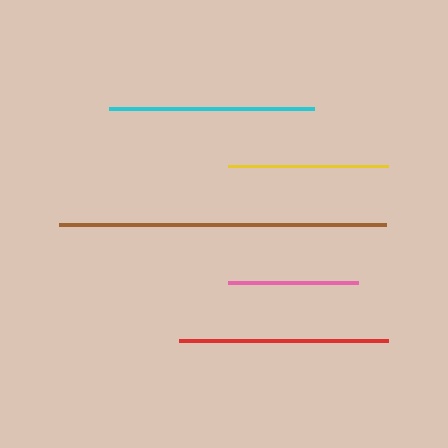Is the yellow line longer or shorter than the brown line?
The brown line is longer than the yellow line.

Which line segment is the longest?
The brown line is the longest at approximately 326 pixels.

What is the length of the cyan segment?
The cyan segment is approximately 205 pixels long.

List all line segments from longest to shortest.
From longest to shortest: brown, red, cyan, yellow, pink.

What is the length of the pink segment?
The pink segment is approximately 130 pixels long.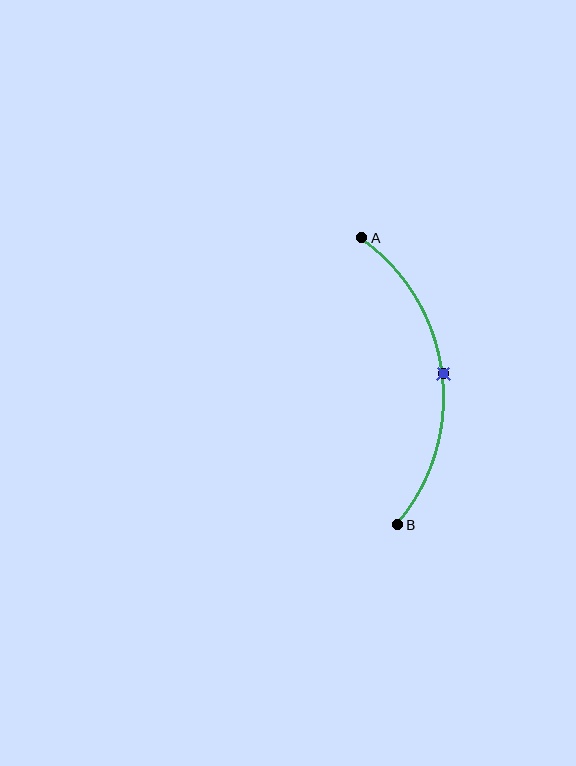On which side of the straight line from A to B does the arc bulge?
The arc bulges to the right of the straight line connecting A and B.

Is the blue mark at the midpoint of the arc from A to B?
Yes. The blue mark lies on the arc at equal arc-length from both A and B — it is the arc midpoint.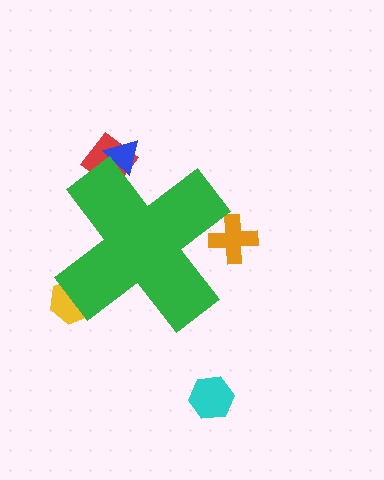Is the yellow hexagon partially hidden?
Yes, the yellow hexagon is partially hidden behind the green cross.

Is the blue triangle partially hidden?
Yes, the blue triangle is partially hidden behind the green cross.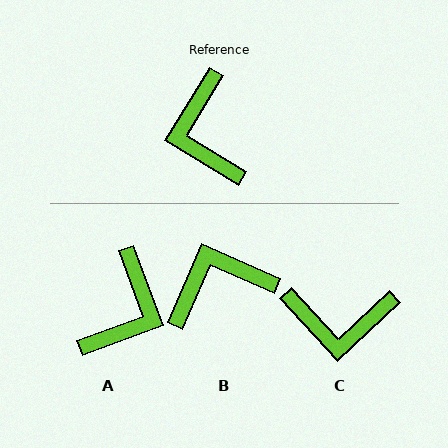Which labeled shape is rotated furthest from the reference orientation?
A, about 142 degrees away.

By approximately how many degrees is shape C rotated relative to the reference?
Approximately 75 degrees counter-clockwise.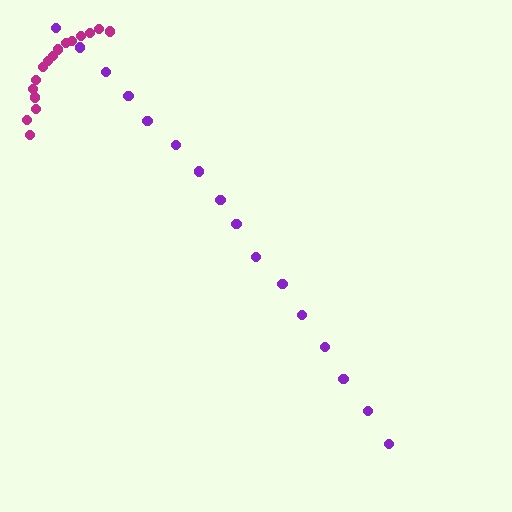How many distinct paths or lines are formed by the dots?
There are 2 distinct paths.